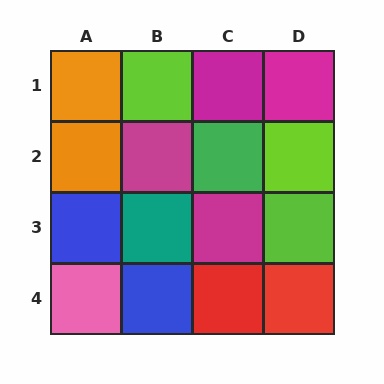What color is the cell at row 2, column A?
Orange.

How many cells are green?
1 cell is green.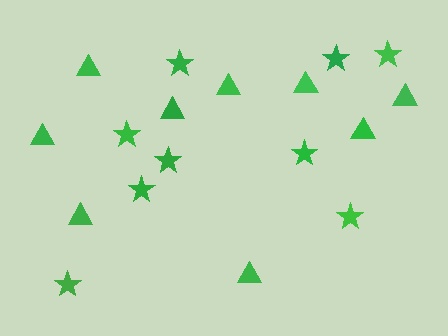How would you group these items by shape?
There are 2 groups: one group of triangles (9) and one group of stars (9).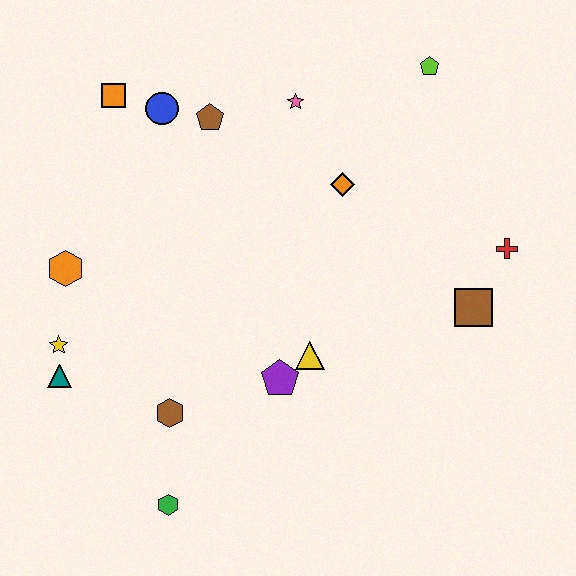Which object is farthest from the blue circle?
The green hexagon is farthest from the blue circle.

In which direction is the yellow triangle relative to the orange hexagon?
The yellow triangle is to the right of the orange hexagon.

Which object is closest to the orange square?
The blue circle is closest to the orange square.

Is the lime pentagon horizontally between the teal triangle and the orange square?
No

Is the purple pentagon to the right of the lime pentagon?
No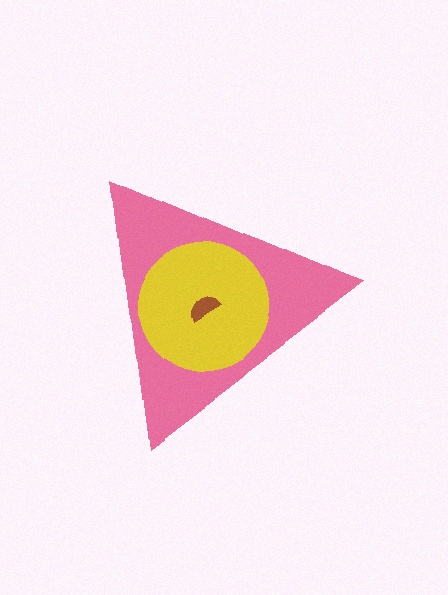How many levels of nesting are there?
3.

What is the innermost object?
The brown semicircle.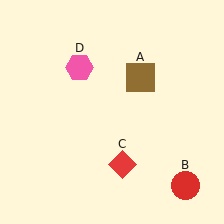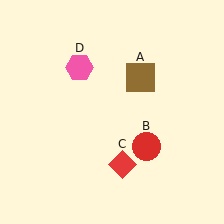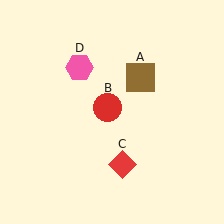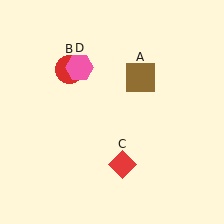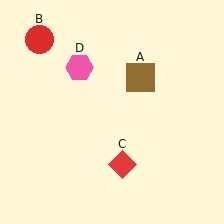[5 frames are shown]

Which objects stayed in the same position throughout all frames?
Brown square (object A) and red diamond (object C) and pink hexagon (object D) remained stationary.